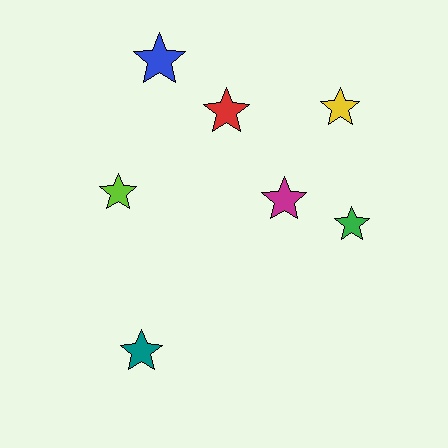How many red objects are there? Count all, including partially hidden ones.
There is 1 red object.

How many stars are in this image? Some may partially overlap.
There are 7 stars.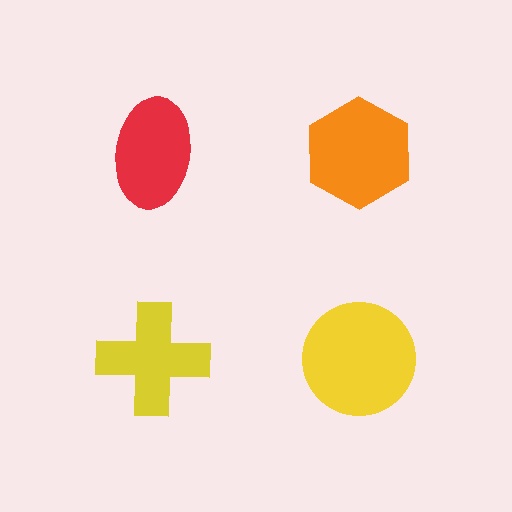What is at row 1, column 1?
A red ellipse.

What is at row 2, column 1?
A yellow cross.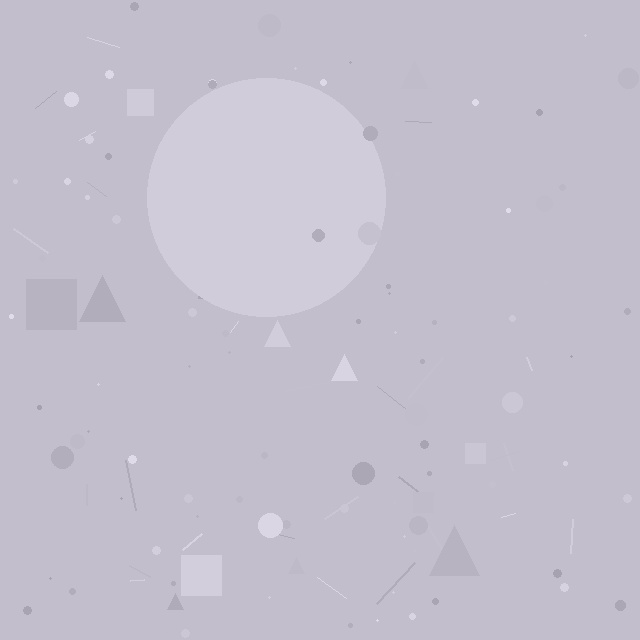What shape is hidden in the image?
A circle is hidden in the image.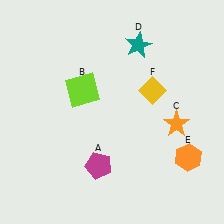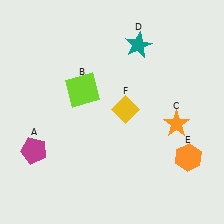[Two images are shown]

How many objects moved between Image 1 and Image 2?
2 objects moved between the two images.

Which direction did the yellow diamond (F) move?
The yellow diamond (F) moved left.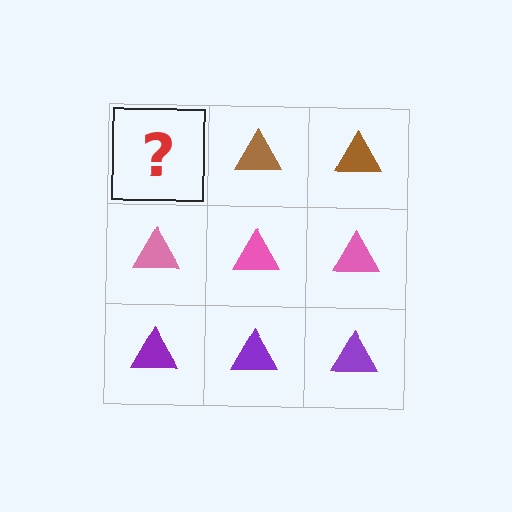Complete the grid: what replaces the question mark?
The question mark should be replaced with a brown triangle.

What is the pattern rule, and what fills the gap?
The rule is that each row has a consistent color. The gap should be filled with a brown triangle.